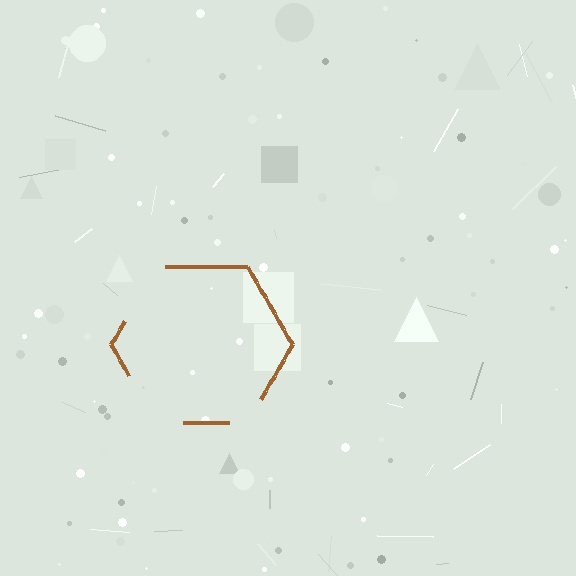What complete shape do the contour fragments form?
The contour fragments form a hexagon.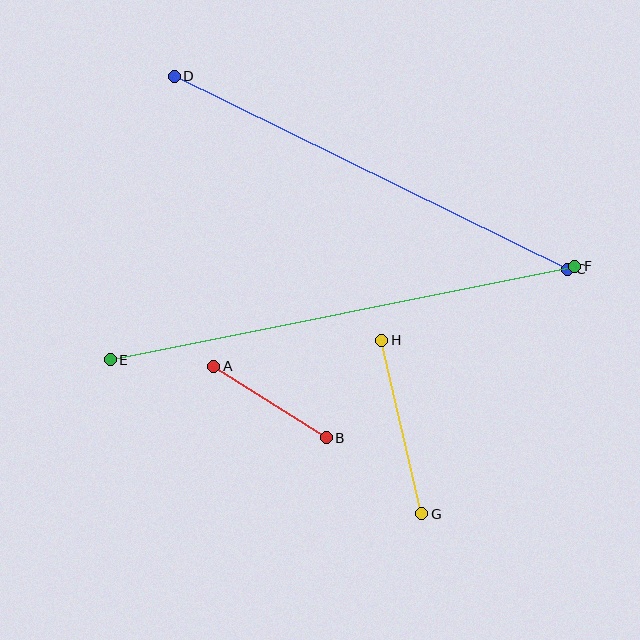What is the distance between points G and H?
The distance is approximately 178 pixels.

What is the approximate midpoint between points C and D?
The midpoint is at approximately (371, 173) pixels.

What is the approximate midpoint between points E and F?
The midpoint is at approximately (343, 313) pixels.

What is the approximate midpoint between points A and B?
The midpoint is at approximately (270, 402) pixels.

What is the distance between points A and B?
The distance is approximately 133 pixels.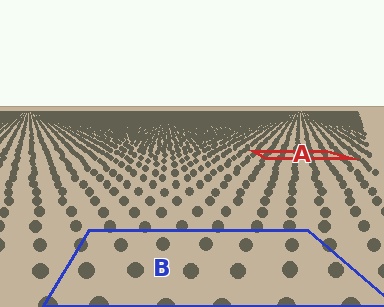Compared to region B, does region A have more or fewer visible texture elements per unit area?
Region A has more texture elements per unit area — they are packed more densely because it is farther away.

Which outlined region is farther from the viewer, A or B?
Region A is farther from the viewer — the texture elements inside it appear smaller and more densely packed.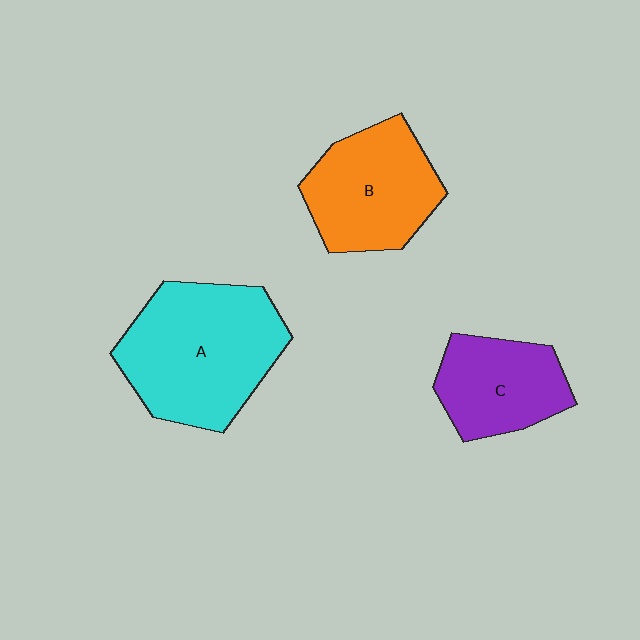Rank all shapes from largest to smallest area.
From largest to smallest: A (cyan), B (orange), C (purple).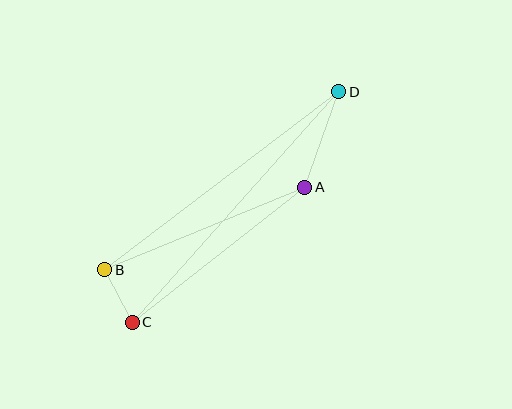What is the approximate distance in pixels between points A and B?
The distance between A and B is approximately 217 pixels.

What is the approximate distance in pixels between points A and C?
The distance between A and C is approximately 219 pixels.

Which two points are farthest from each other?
Points C and D are farthest from each other.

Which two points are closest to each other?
Points B and C are closest to each other.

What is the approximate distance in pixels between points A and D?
The distance between A and D is approximately 101 pixels.